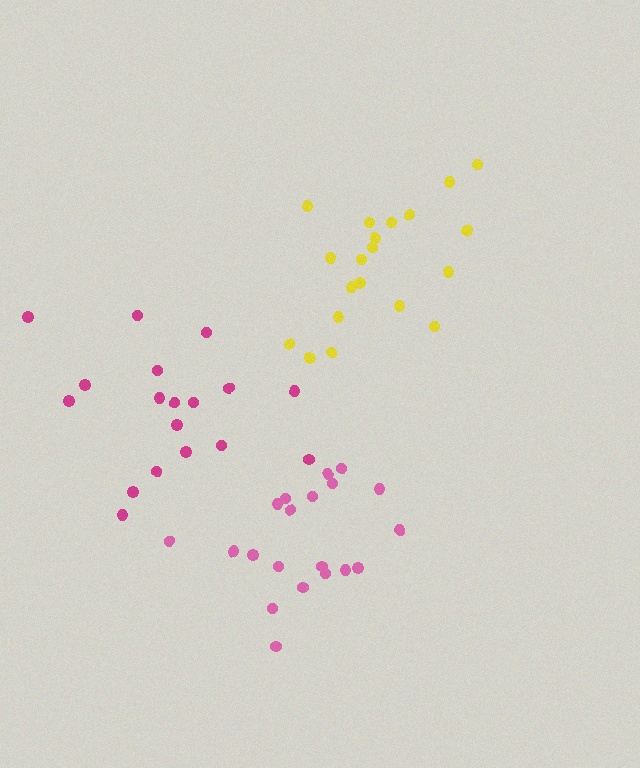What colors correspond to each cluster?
The clusters are colored: magenta, yellow, pink.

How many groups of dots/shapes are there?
There are 3 groups.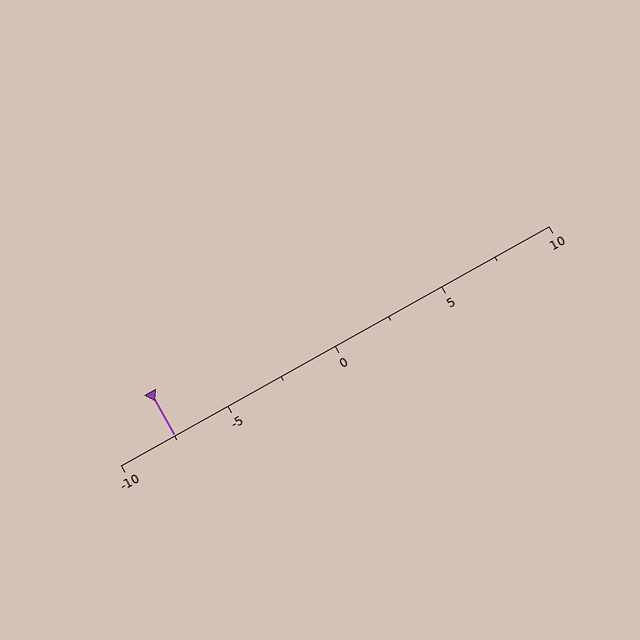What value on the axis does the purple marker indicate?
The marker indicates approximately -7.5.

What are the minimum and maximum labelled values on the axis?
The axis runs from -10 to 10.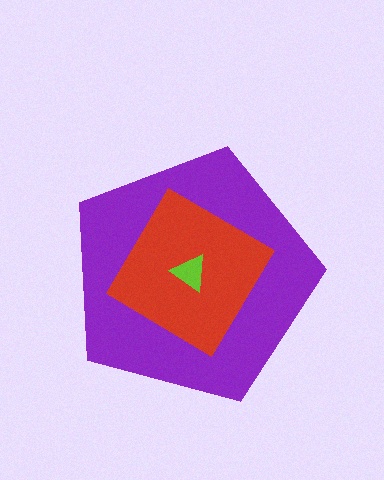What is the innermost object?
The lime triangle.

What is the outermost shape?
The purple pentagon.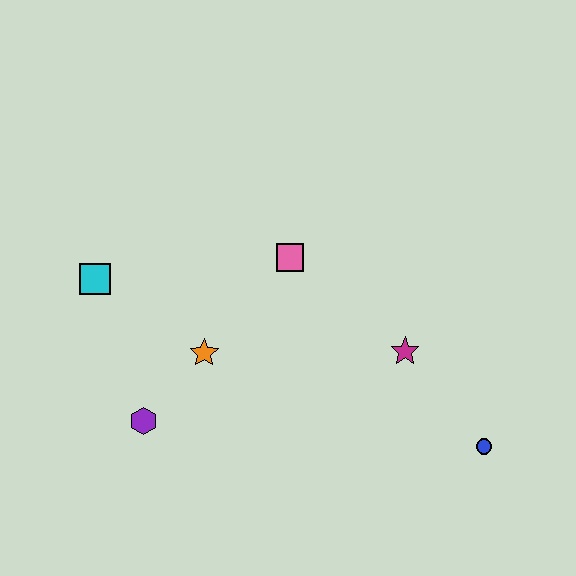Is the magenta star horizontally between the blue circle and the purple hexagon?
Yes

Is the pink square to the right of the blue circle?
No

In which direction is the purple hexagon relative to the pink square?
The purple hexagon is below the pink square.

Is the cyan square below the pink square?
Yes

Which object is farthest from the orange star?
The blue circle is farthest from the orange star.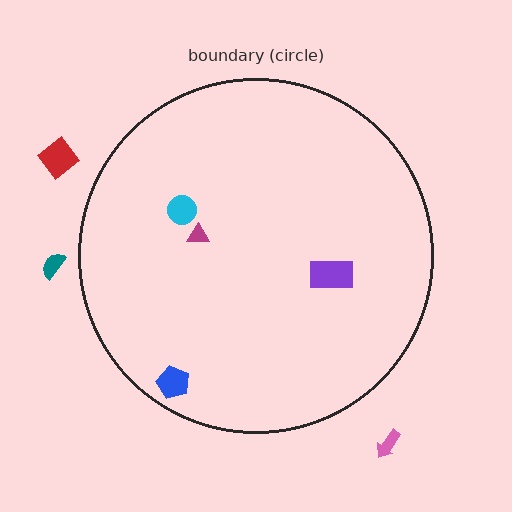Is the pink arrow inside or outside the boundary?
Outside.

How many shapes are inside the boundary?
4 inside, 3 outside.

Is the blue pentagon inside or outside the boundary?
Inside.